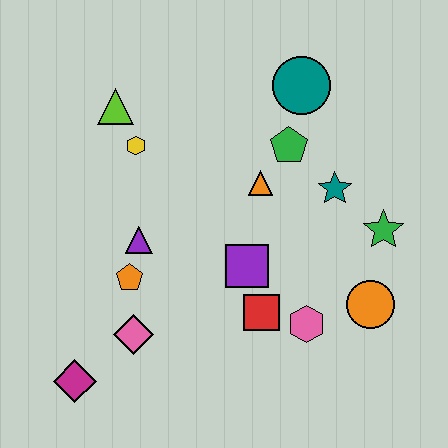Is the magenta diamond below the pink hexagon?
Yes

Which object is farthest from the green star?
The magenta diamond is farthest from the green star.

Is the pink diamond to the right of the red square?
No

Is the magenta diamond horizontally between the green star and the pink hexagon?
No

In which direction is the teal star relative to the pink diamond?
The teal star is to the right of the pink diamond.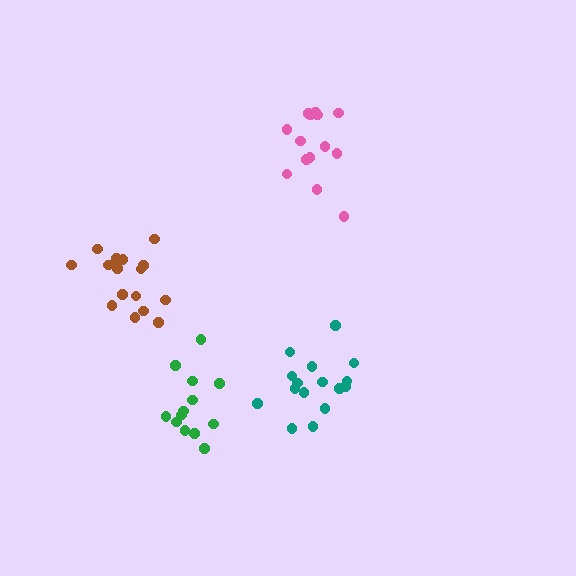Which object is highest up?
The pink cluster is topmost.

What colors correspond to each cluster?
The clusters are colored: teal, pink, green, brown.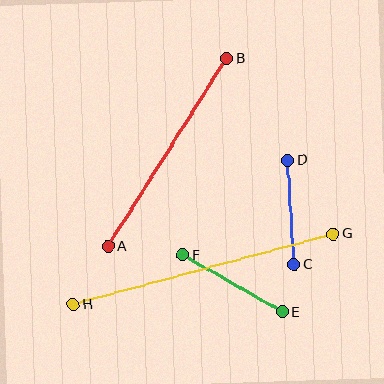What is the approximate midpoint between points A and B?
The midpoint is at approximately (167, 152) pixels.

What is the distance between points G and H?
The distance is approximately 269 pixels.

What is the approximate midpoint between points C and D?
The midpoint is at approximately (291, 212) pixels.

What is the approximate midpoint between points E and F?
The midpoint is at approximately (232, 284) pixels.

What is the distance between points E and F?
The distance is approximately 114 pixels.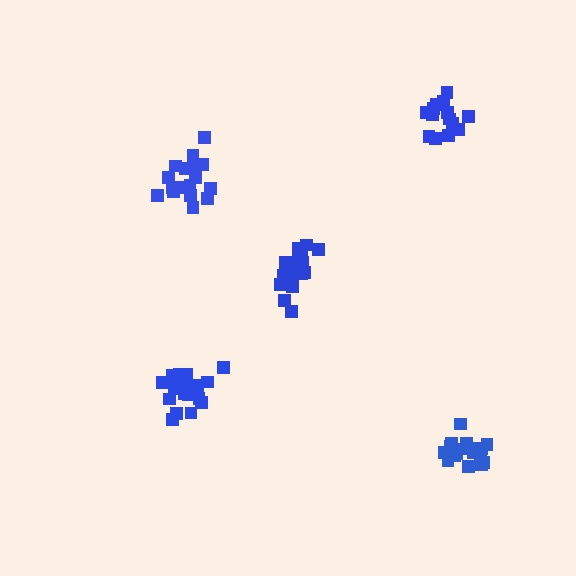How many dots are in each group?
Group 1: 20 dots, Group 2: 19 dots, Group 3: 15 dots, Group 4: 17 dots, Group 5: 21 dots (92 total).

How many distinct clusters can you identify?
There are 5 distinct clusters.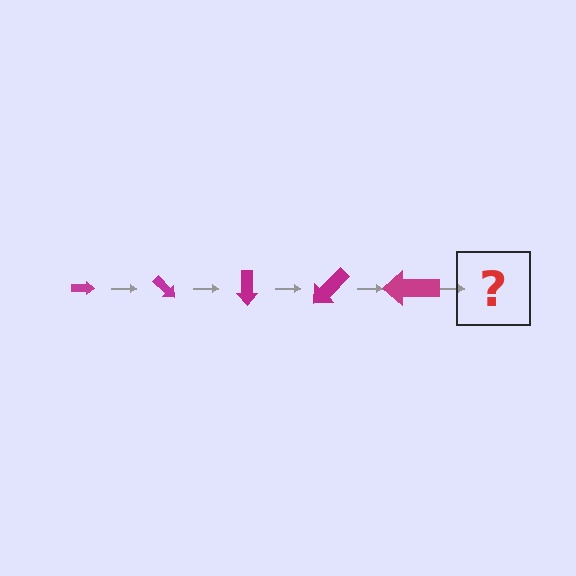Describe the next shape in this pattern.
It should be an arrow, larger than the previous one and rotated 225 degrees from the start.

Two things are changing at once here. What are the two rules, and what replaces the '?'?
The two rules are that the arrow grows larger each step and it rotates 45 degrees each step. The '?' should be an arrow, larger than the previous one and rotated 225 degrees from the start.